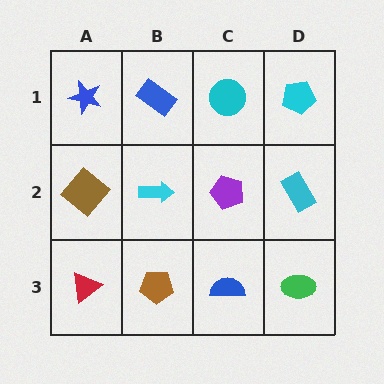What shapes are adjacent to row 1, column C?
A purple pentagon (row 2, column C), a blue rectangle (row 1, column B), a cyan pentagon (row 1, column D).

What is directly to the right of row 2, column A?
A cyan arrow.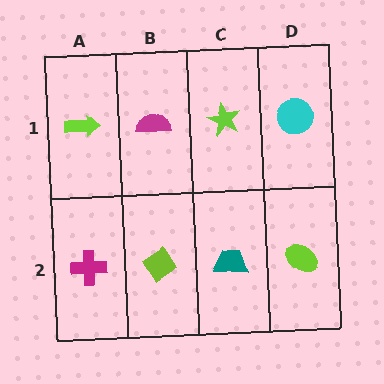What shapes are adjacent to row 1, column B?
A lime diamond (row 2, column B), a lime arrow (row 1, column A), a lime star (row 1, column C).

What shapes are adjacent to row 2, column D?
A cyan circle (row 1, column D), a teal trapezoid (row 2, column C).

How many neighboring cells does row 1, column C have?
3.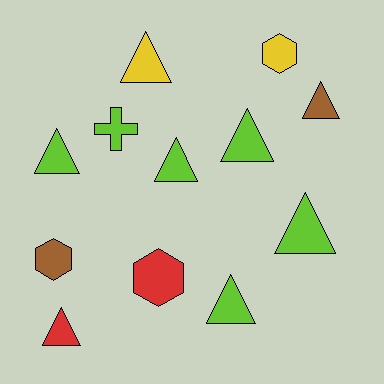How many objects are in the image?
There are 12 objects.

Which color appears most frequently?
Lime, with 6 objects.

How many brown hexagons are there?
There is 1 brown hexagon.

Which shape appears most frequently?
Triangle, with 8 objects.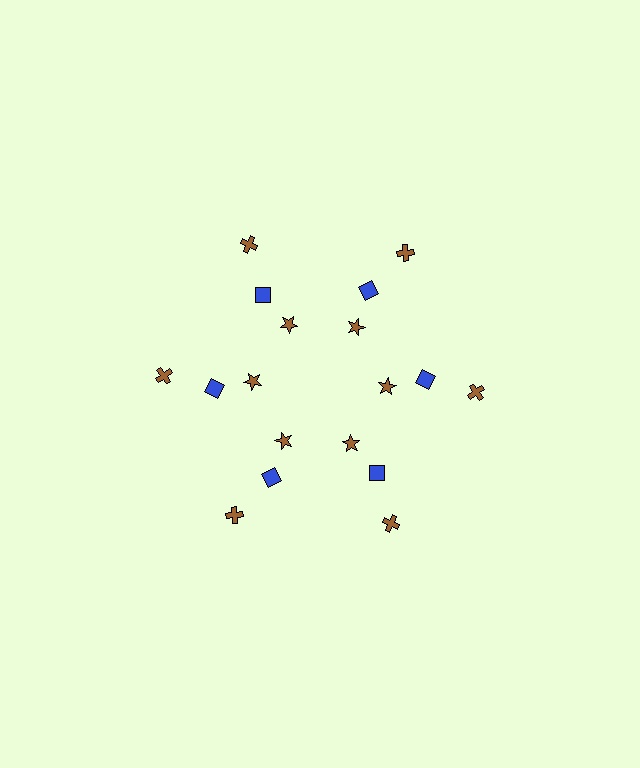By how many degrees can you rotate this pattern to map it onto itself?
The pattern maps onto itself every 60 degrees of rotation.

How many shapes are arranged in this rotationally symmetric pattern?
There are 18 shapes, arranged in 6 groups of 3.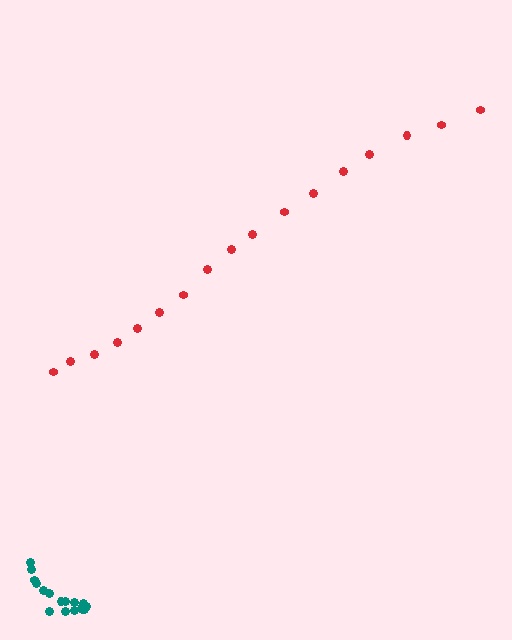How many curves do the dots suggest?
There are 2 distinct paths.